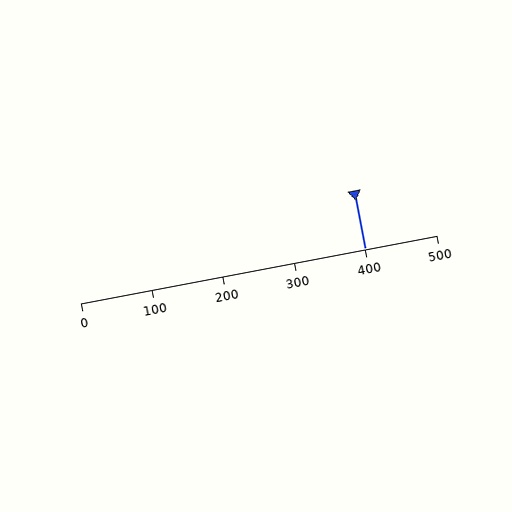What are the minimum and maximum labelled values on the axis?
The axis runs from 0 to 500.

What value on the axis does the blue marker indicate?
The marker indicates approximately 400.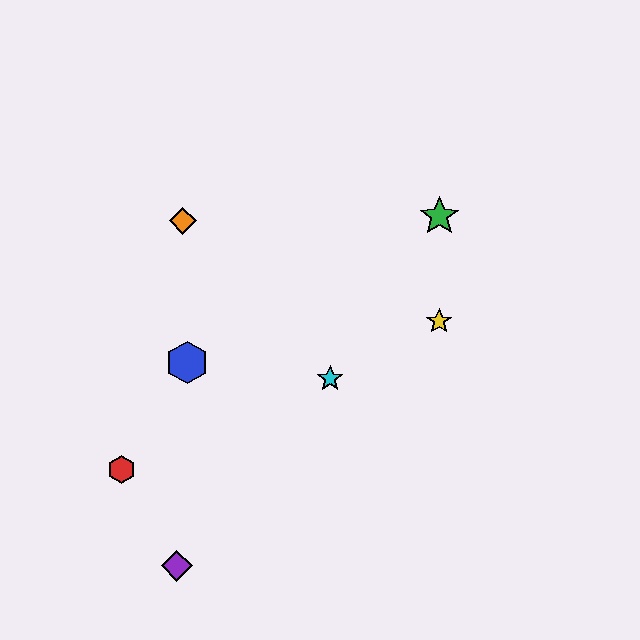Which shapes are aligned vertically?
The green star, the yellow star are aligned vertically.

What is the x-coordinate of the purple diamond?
The purple diamond is at x≈177.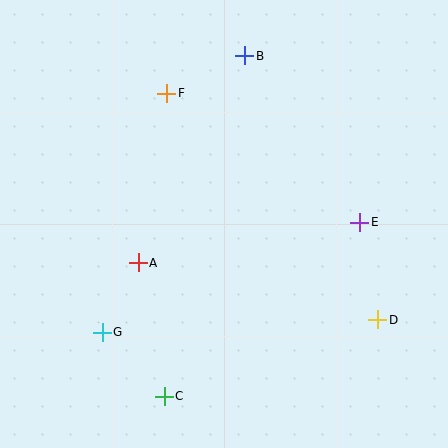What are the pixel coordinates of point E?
Point E is at (360, 222).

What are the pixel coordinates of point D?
Point D is at (378, 320).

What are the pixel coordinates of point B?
Point B is at (245, 56).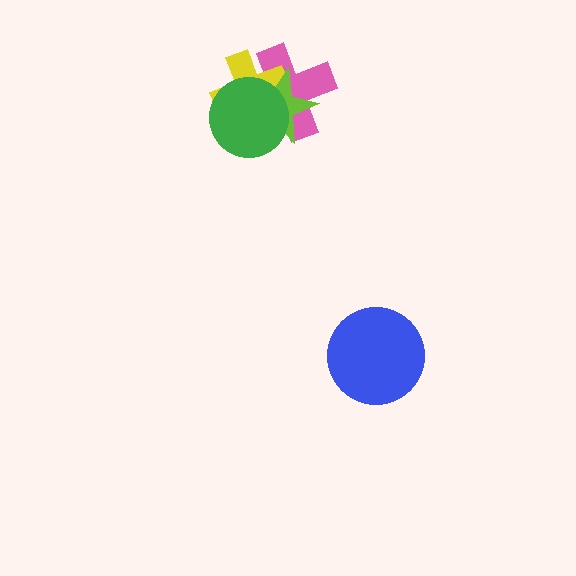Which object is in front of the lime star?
The green circle is in front of the lime star.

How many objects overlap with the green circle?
3 objects overlap with the green circle.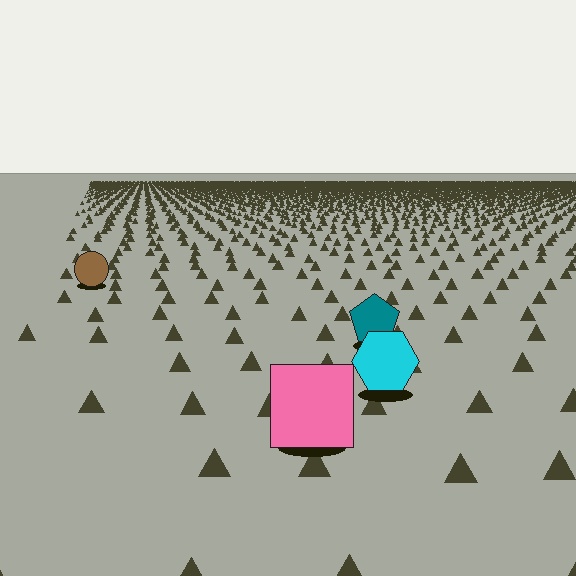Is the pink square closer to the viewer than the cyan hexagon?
Yes. The pink square is closer — you can tell from the texture gradient: the ground texture is coarser near it.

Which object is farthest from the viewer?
The brown circle is farthest from the viewer. It appears smaller and the ground texture around it is denser.